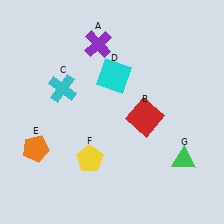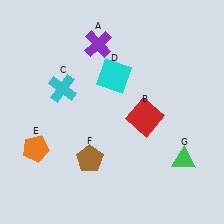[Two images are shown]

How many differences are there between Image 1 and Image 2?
There is 1 difference between the two images.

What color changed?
The pentagon (F) changed from yellow in Image 1 to brown in Image 2.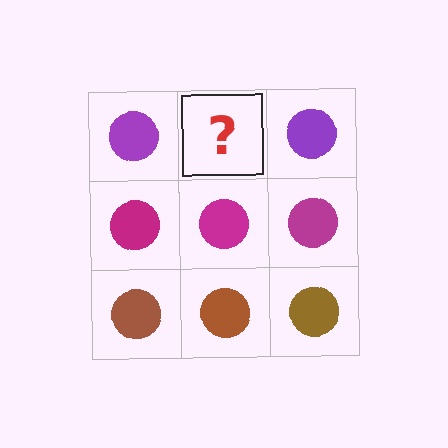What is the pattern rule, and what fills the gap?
The rule is that each row has a consistent color. The gap should be filled with a purple circle.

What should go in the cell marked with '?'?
The missing cell should contain a purple circle.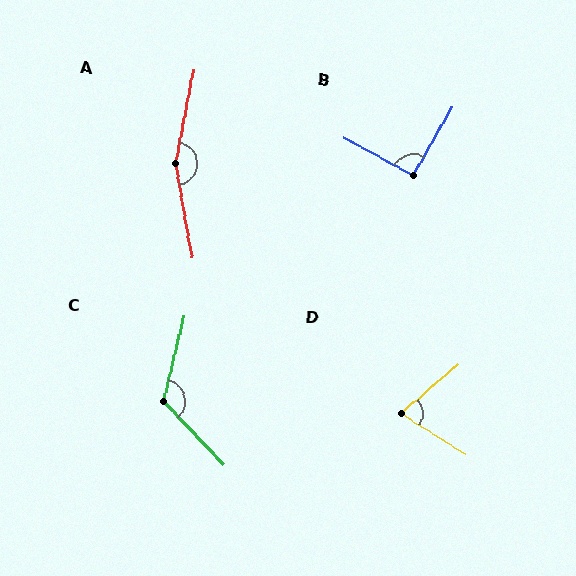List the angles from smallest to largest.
D (73°), B (91°), C (123°), A (159°).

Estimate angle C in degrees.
Approximately 123 degrees.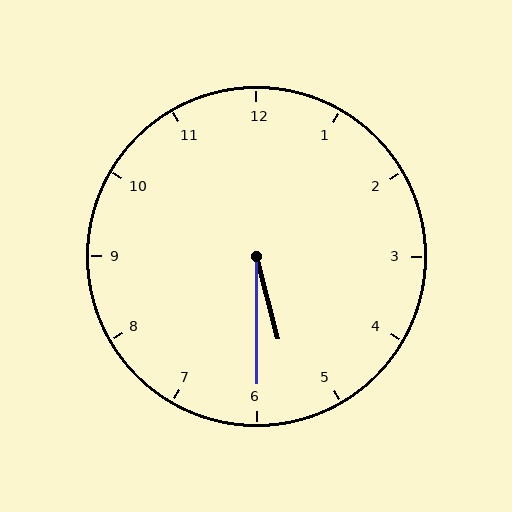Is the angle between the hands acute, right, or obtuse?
It is acute.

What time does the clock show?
5:30.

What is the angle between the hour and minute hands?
Approximately 15 degrees.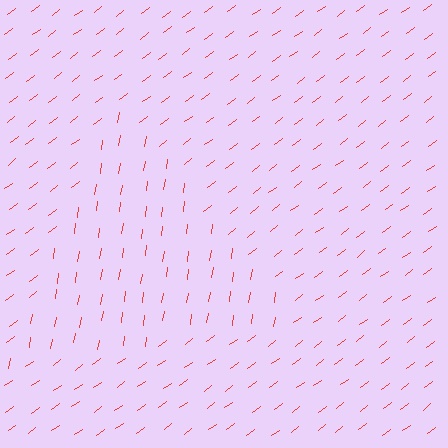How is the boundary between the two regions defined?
The boundary is defined purely by a change in line orientation (approximately 45 degrees difference). All lines are the same color and thickness.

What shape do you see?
I see a triangle.